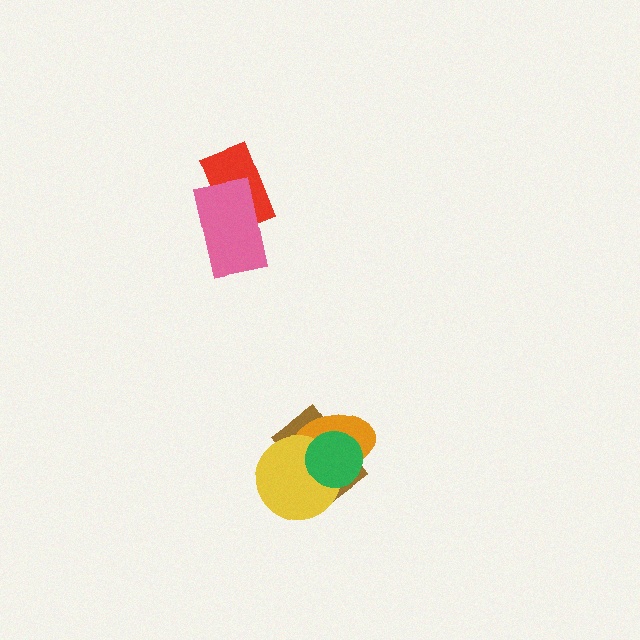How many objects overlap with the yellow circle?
3 objects overlap with the yellow circle.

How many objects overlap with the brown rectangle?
3 objects overlap with the brown rectangle.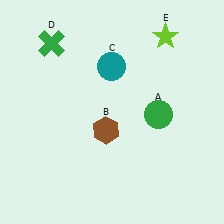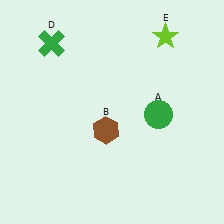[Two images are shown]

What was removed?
The teal circle (C) was removed in Image 2.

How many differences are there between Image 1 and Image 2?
There is 1 difference between the two images.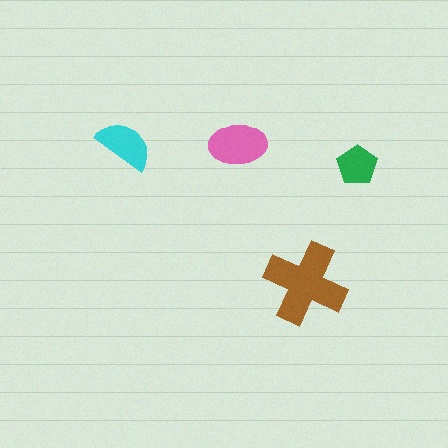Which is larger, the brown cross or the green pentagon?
The brown cross.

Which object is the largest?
The brown cross.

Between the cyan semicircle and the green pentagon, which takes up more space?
The cyan semicircle.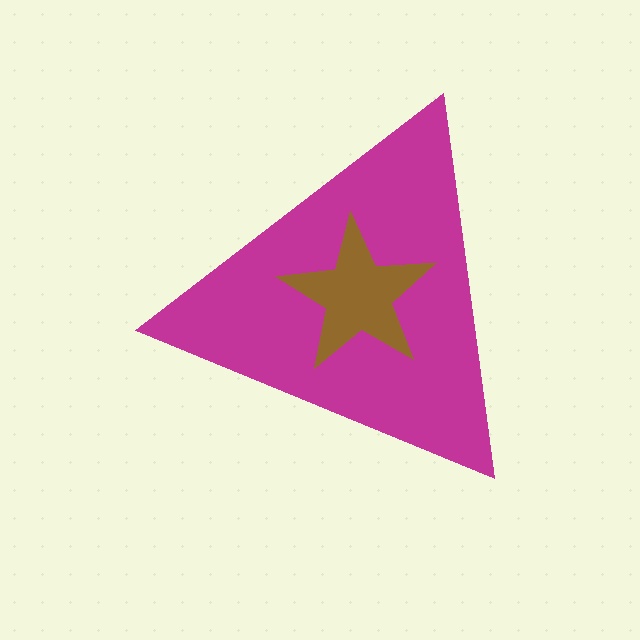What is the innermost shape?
The brown star.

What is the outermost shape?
The magenta triangle.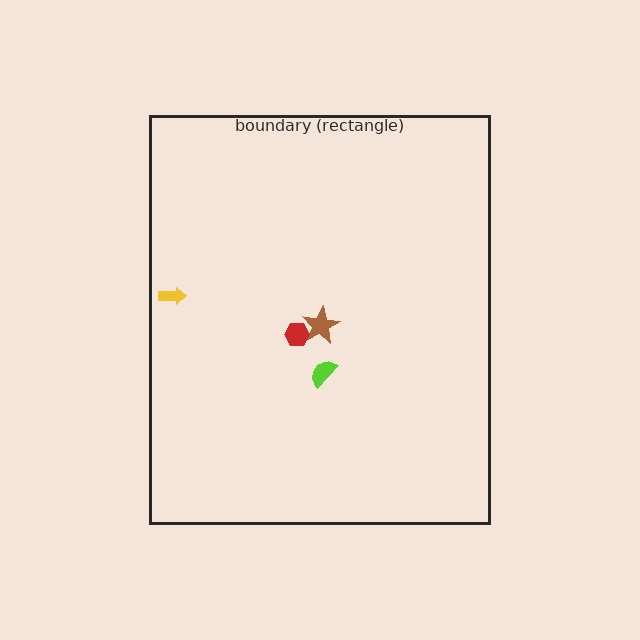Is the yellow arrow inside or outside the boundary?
Inside.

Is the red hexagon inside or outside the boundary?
Inside.